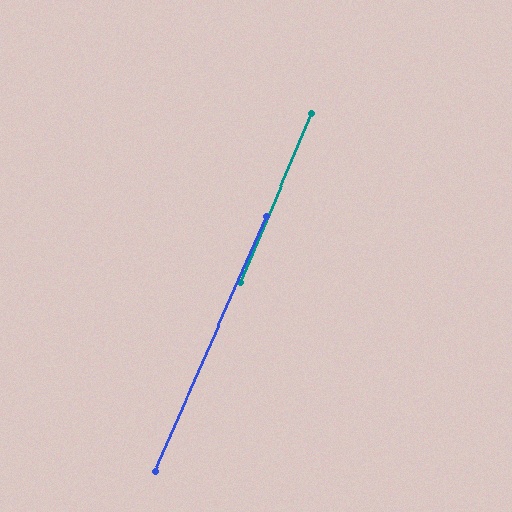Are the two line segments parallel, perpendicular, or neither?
Parallel — their directions differ by only 0.8°.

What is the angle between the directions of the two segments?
Approximately 1 degree.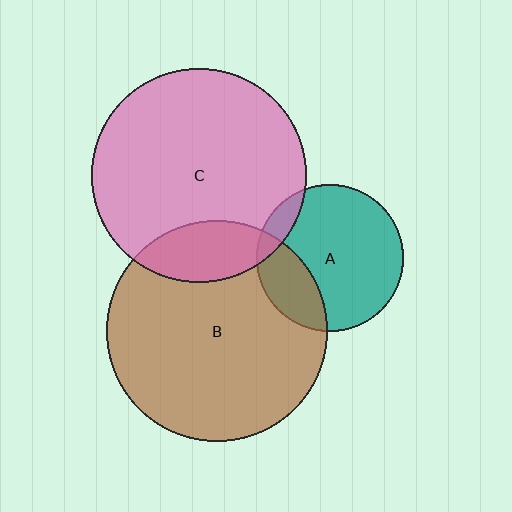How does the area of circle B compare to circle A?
Approximately 2.3 times.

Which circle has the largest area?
Circle B (brown).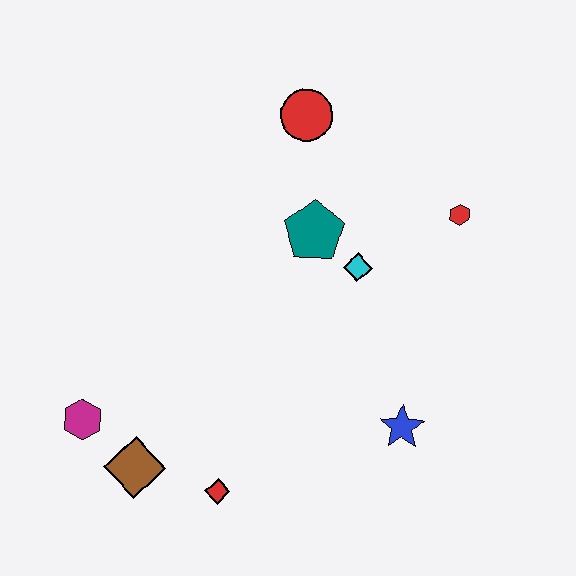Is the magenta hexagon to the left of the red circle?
Yes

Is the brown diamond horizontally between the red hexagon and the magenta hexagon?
Yes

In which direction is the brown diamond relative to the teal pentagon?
The brown diamond is below the teal pentagon.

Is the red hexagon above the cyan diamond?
Yes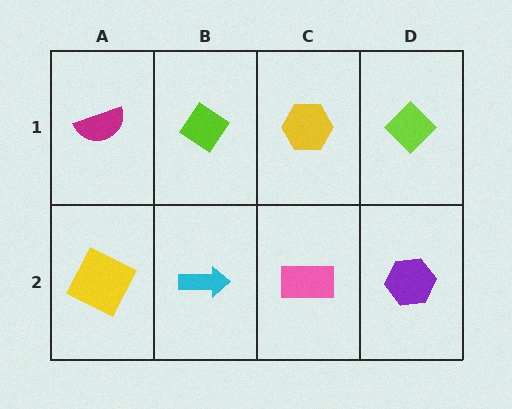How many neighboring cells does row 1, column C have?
3.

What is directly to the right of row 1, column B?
A yellow hexagon.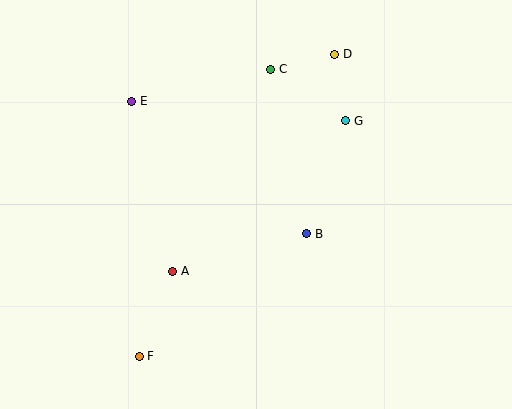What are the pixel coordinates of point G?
Point G is at (346, 121).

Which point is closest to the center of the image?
Point B at (307, 234) is closest to the center.